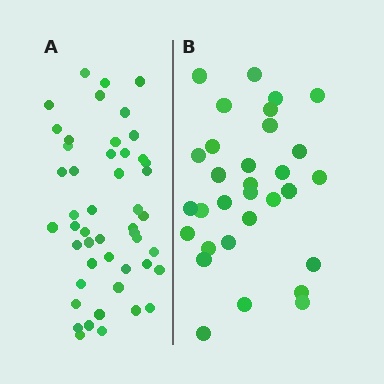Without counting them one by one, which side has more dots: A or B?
Region A (the left region) has more dots.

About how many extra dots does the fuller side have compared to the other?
Region A has approximately 15 more dots than region B.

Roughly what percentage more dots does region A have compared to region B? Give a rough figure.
About 55% more.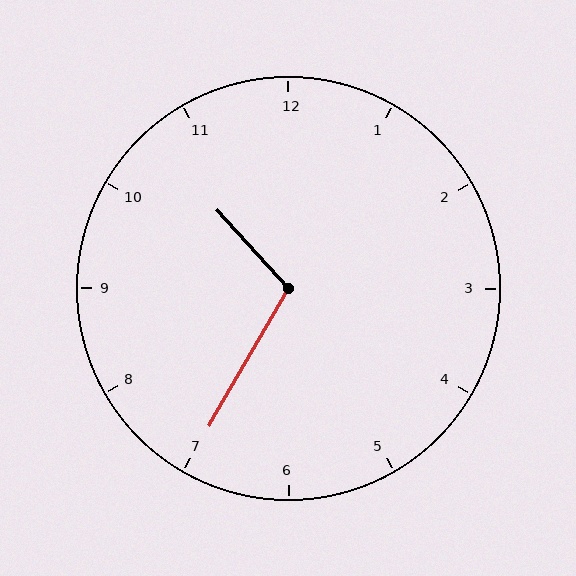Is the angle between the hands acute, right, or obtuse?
It is obtuse.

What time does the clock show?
10:35.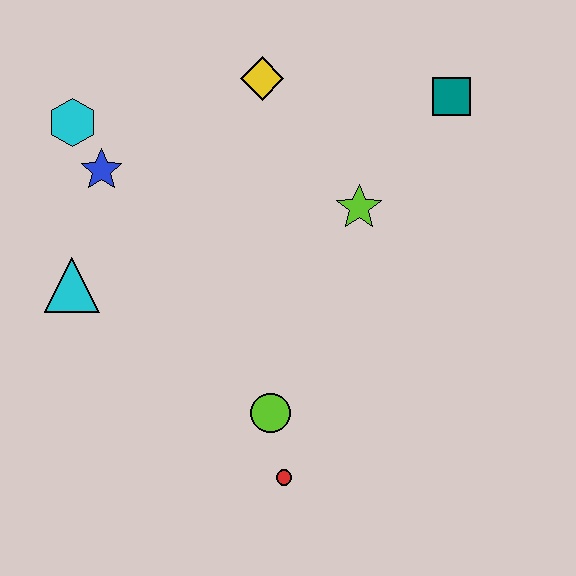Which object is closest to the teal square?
The lime star is closest to the teal square.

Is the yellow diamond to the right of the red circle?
No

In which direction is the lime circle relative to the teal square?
The lime circle is below the teal square.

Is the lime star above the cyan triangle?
Yes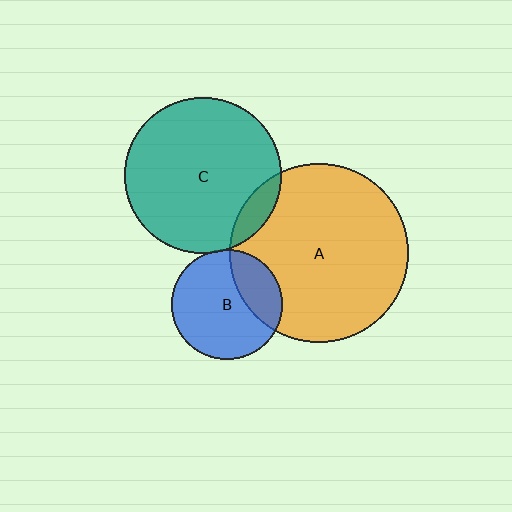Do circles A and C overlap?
Yes.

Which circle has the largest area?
Circle A (orange).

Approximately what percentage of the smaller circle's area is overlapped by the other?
Approximately 10%.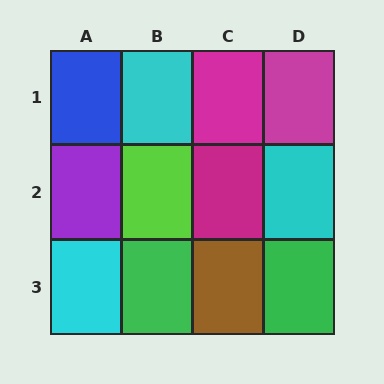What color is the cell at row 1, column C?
Magenta.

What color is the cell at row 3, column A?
Cyan.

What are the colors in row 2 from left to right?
Purple, lime, magenta, cyan.